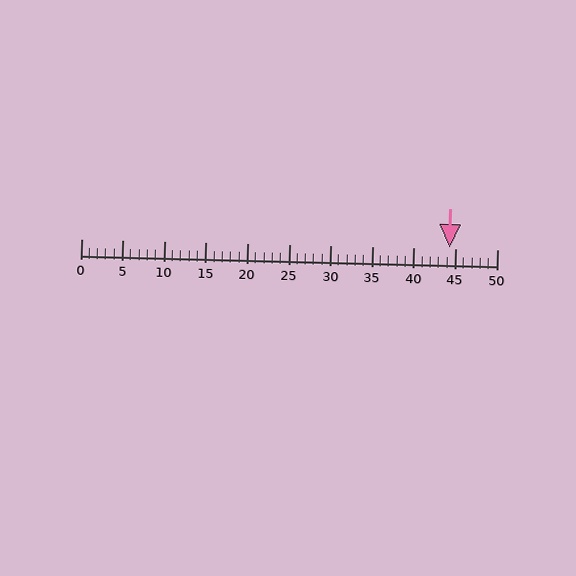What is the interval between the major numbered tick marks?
The major tick marks are spaced 5 units apart.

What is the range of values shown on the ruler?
The ruler shows values from 0 to 50.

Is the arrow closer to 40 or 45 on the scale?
The arrow is closer to 45.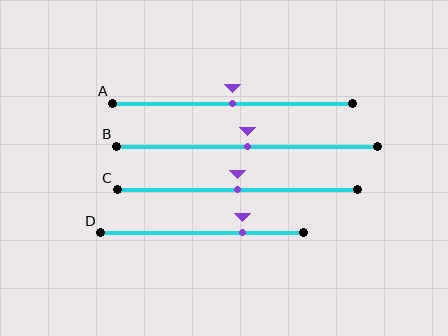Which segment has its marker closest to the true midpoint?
Segment A has its marker closest to the true midpoint.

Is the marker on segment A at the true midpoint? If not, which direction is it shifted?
Yes, the marker on segment A is at the true midpoint.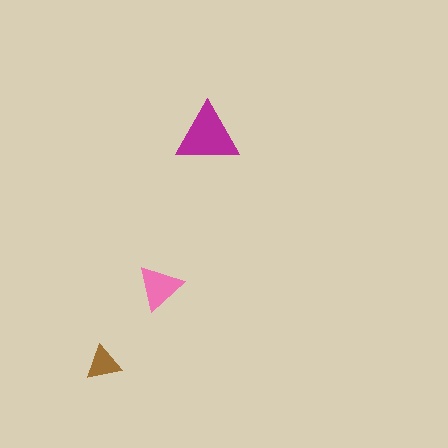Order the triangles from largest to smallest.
the magenta one, the pink one, the brown one.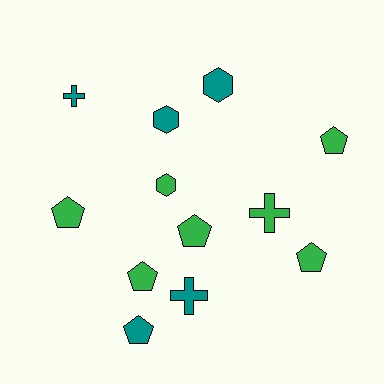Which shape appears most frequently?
Pentagon, with 6 objects.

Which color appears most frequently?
Green, with 7 objects.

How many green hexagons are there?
There is 1 green hexagon.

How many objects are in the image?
There are 12 objects.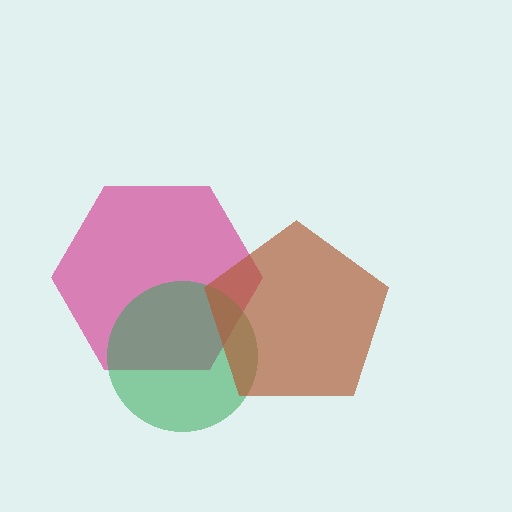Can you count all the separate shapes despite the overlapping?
Yes, there are 3 separate shapes.